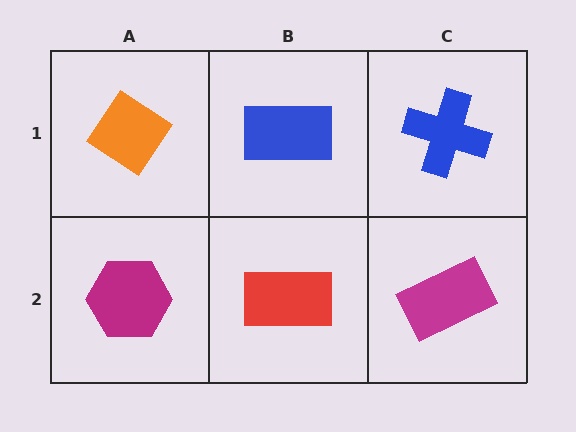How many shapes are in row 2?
3 shapes.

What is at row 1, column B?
A blue rectangle.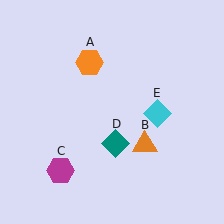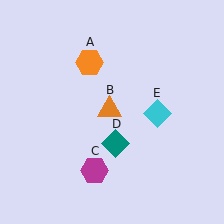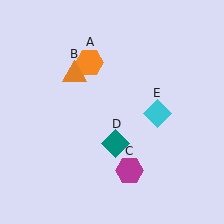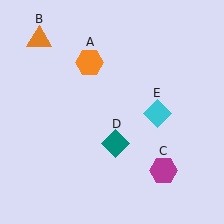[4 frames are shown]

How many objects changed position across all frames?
2 objects changed position: orange triangle (object B), magenta hexagon (object C).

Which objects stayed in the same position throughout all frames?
Orange hexagon (object A) and teal diamond (object D) and cyan diamond (object E) remained stationary.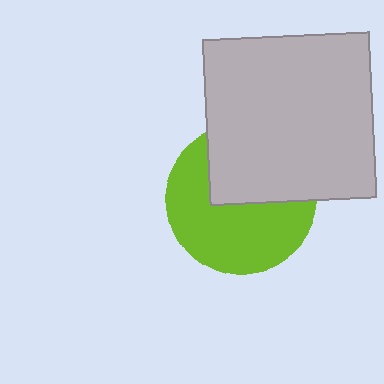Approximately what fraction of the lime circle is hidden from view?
Roughly 41% of the lime circle is hidden behind the light gray square.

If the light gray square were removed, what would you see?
You would see the complete lime circle.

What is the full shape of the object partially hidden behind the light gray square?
The partially hidden object is a lime circle.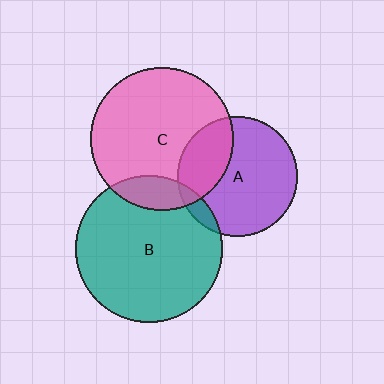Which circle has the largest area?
Circle B (teal).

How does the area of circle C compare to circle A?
Approximately 1.4 times.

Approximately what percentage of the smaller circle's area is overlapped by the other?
Approximately 30%.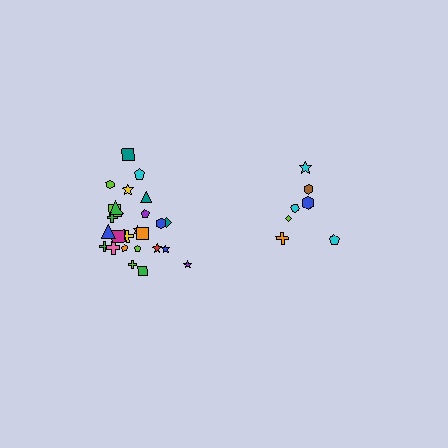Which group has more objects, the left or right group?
The left group.